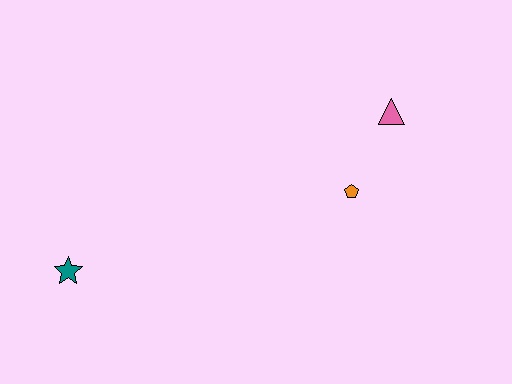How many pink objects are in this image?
There is 1 pink object.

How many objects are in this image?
There are 3 objects.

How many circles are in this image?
There are no circles.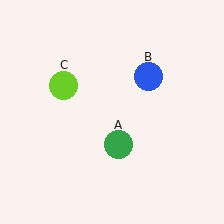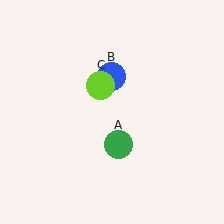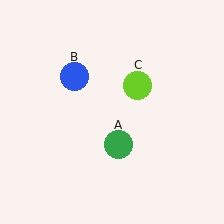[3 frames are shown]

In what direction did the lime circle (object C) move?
The lime circle (object C) moved right.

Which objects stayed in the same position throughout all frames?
Green circle (object A) remained stationary.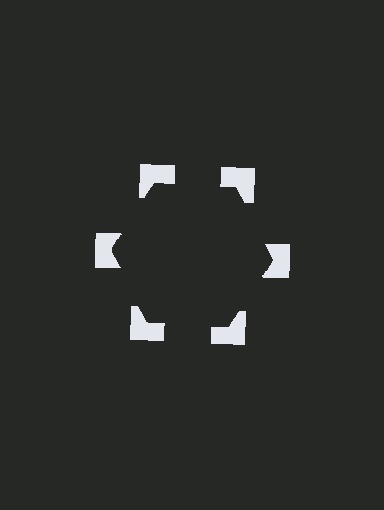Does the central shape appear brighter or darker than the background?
It typically appears slightly darker than the background, even though no actual brightness change is drawn.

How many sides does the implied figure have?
6 sides.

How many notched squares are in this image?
There are 6 — one at each vertex of the illusory hexagon.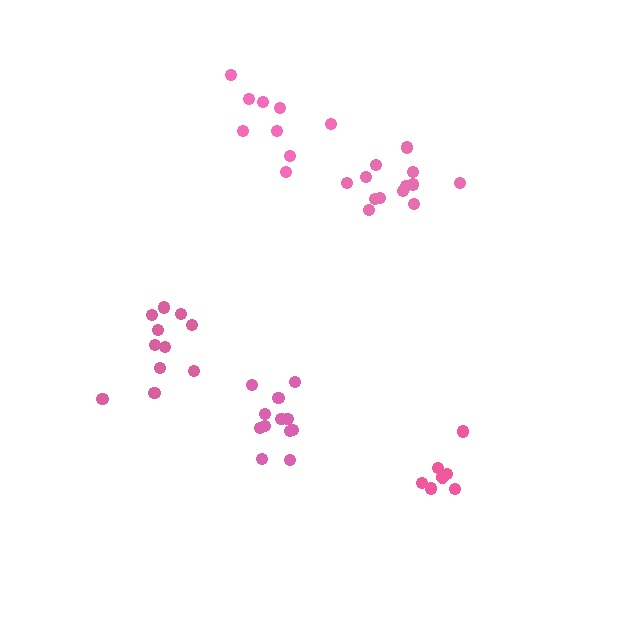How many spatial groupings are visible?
There are 5 spatial groupings.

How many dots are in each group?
Group 1: 12 dots, Group 2: 13 dots, Group 3: 11 dots, Group 4: 9 dots, Group 5: 9 dots (54 total).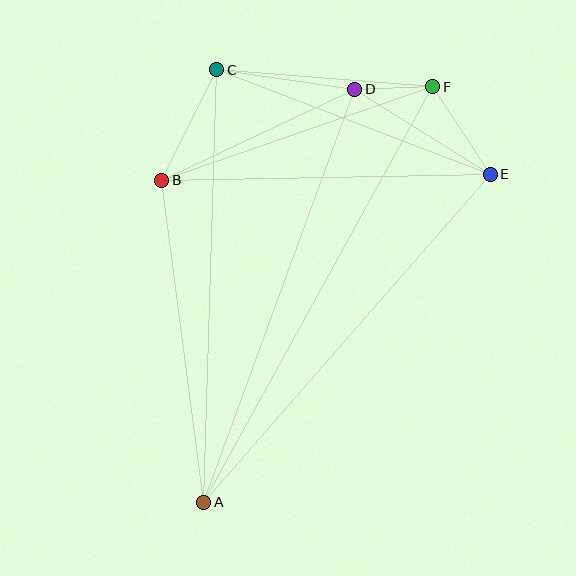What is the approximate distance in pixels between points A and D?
The distance between A and D is approximately 440 pixels.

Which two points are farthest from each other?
Points A and F are farthest from each other.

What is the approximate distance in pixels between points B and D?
The distance between B and D is approximately 214 pixels.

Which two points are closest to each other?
Points D and F are closest to each other.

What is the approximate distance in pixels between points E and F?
The distance between E and F is approximately 105 pixels.